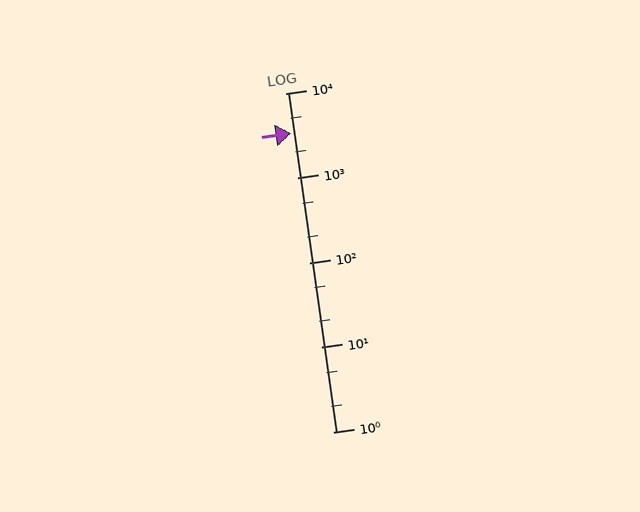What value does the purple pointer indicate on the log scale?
The pointer indicates approximately 3400.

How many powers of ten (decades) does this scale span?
The scale spans 4 decades, from 1 to 10000.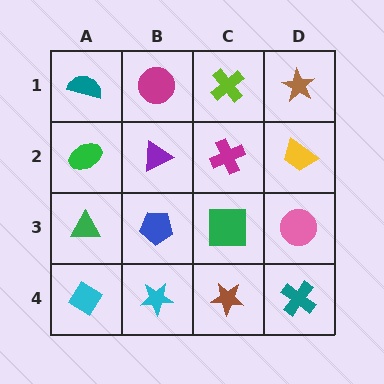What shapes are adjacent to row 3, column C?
A magenta cross (row 2, column C), a brown star (row 4, column C), a blue pentagon (row 3, column B), a pink circle (row 3, column D).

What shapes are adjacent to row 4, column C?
A green square (row 3, column C), a cyan star (row 4, column B), a teal cross (row 4, column D).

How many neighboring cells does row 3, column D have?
3.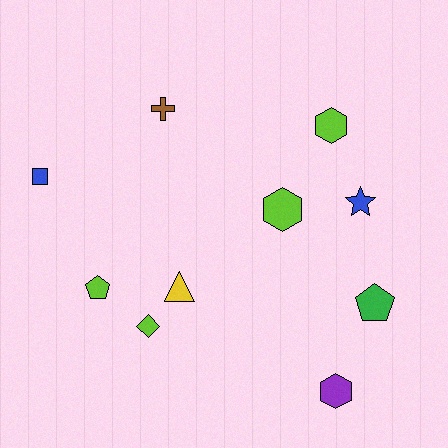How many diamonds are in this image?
There is 1 diamond.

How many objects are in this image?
There are 10 objects.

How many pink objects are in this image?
There are no pink objects.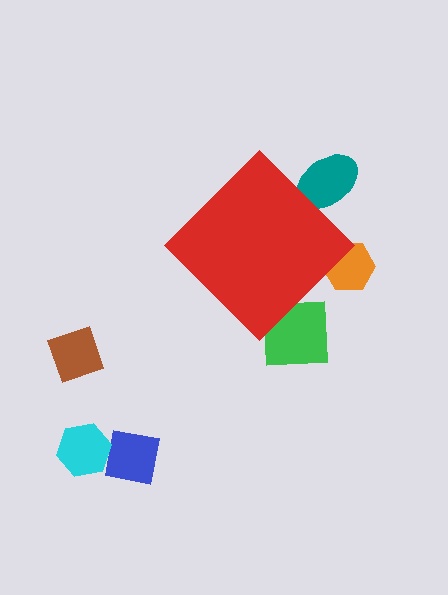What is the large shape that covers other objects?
A red diamond.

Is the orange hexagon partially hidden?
Yes, the orange hexagon is partially hidden behind the red diamond.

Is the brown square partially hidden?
No, the brown square is fully visible.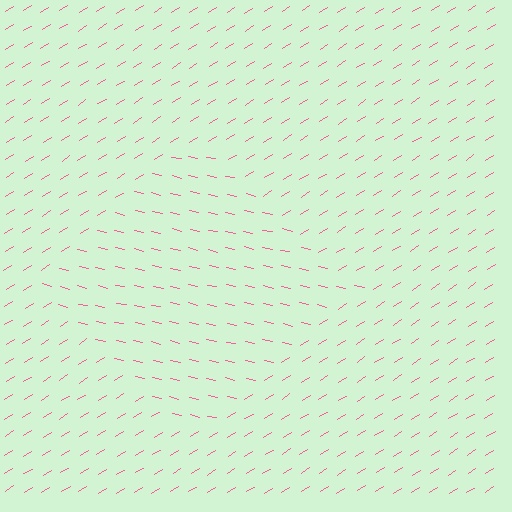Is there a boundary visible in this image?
Yes, there is a texture boundary formed by a change in line orientation.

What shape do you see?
I see a diamond.